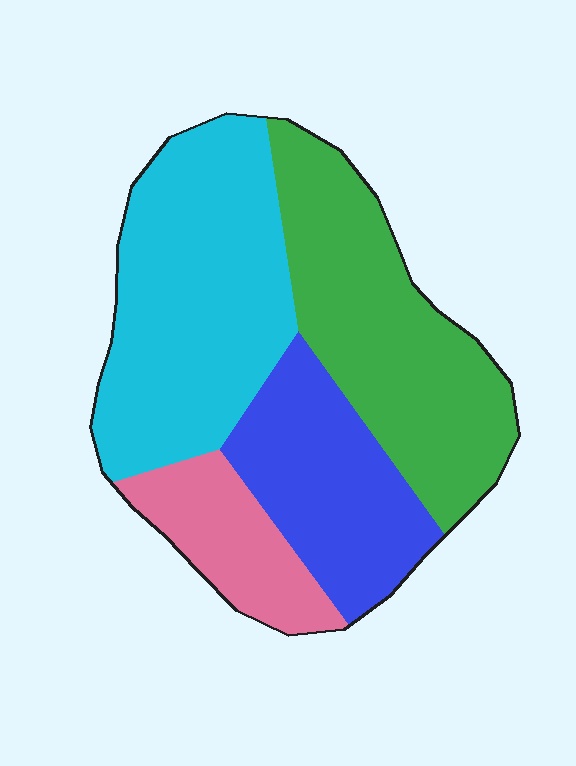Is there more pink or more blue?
Blue.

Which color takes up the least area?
Pink, at roughly 15%.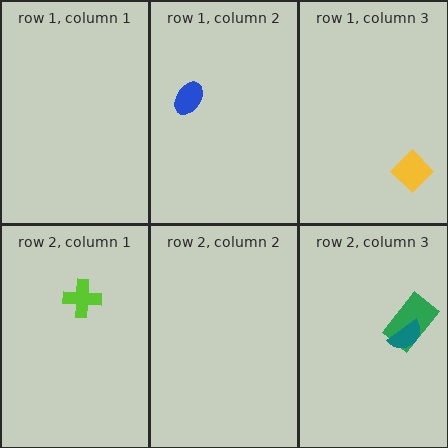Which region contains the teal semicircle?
The row 2, column 3 region.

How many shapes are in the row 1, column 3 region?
1.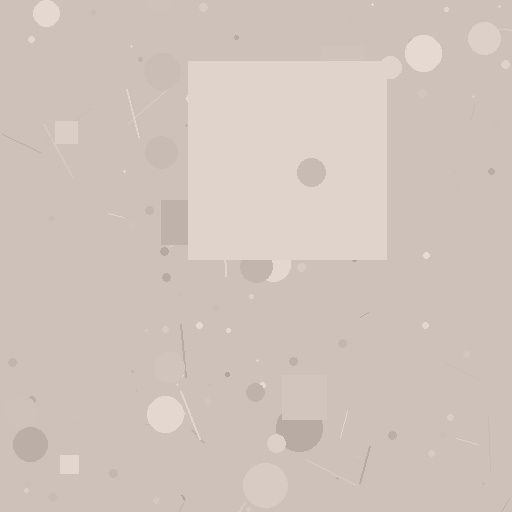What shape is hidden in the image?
A square is hidden in the image.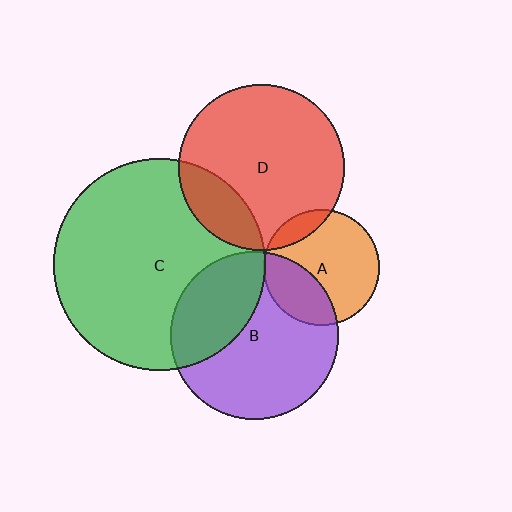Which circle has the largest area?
Circle C (green).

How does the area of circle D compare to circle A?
Approximately 2.0 times.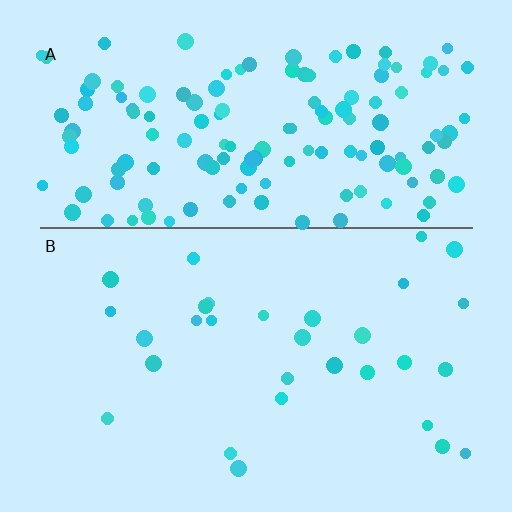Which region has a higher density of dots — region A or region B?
A (the top).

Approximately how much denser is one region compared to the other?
Approximately 4.8× — region A over region B.